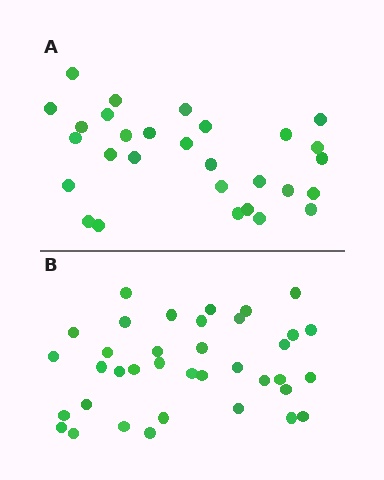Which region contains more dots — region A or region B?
Region B (the bottom region) has more dots.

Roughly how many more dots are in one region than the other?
Region B has roughly 8 or so more dots than region A.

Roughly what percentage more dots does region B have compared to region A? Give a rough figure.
About 30% more.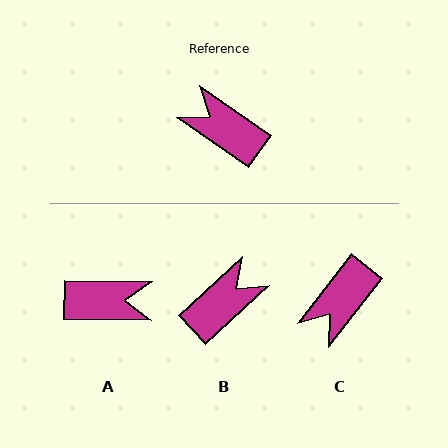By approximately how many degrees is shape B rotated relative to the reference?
Approximately 102 degrees clockwise.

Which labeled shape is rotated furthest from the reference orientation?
A, about 146 degrees away.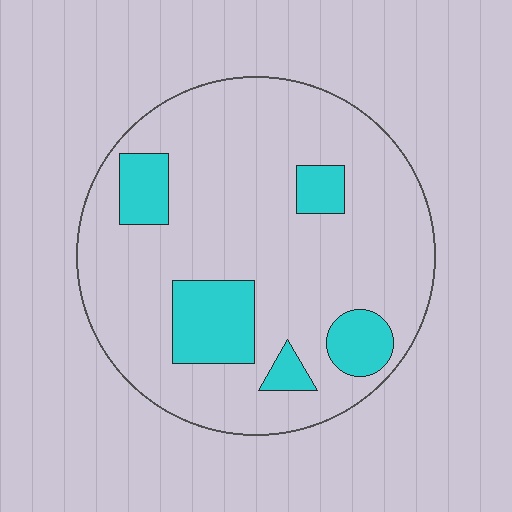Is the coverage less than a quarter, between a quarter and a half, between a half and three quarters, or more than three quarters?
Less than a quarter.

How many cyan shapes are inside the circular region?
5.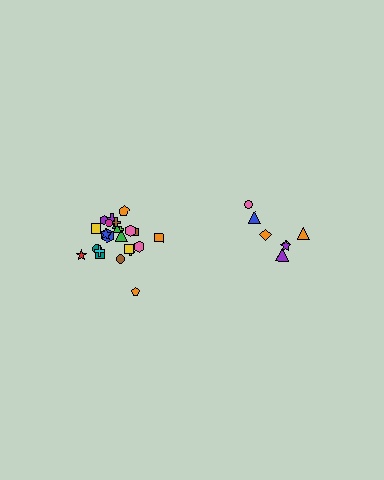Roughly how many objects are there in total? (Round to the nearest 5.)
Roughly 30 objects in total.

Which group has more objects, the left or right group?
The left group.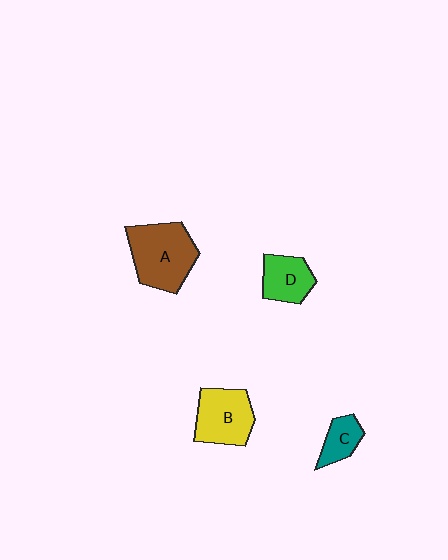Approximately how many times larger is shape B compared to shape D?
Approximately 1.4 times.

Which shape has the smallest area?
Shape C (teal).